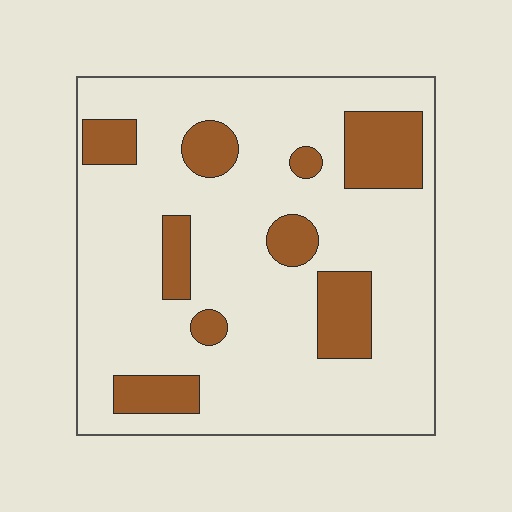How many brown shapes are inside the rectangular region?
9.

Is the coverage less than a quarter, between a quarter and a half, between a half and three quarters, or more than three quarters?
Less than a quarter.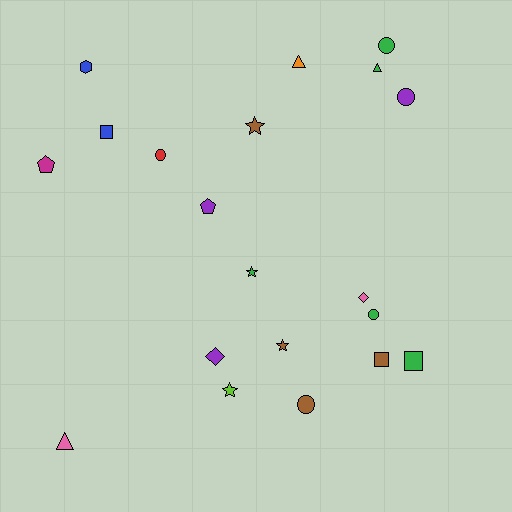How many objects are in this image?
There are 20 objects.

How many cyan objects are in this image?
There are no cyan objects.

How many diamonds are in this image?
There are 2 diamonds.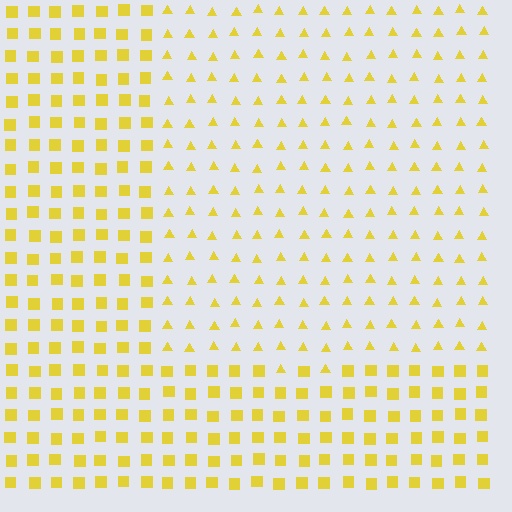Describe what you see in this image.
The image is filled with small yellow elements arranged in a uniform grid. A rectangle-shaped region contains triangles, while the surrounding area contains squares. The boundary is defined purely by the change in element shape.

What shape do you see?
I see a rectangle.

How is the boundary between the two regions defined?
The boundary is defined by a change in element shape: triangles inside vs. squares outside. All elements share the same color and spacing.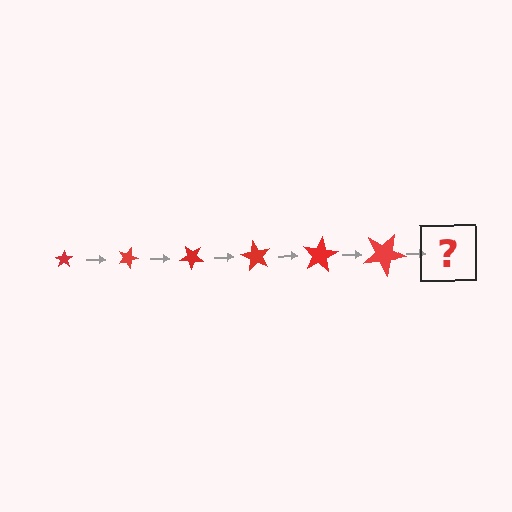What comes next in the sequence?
The next element should be a star, larger than the previous one and rotated 120 degrees from the start.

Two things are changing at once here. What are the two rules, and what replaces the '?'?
The two rules are that the star grows larger each step and it rotates 20 degrees each step. The '?' should be a star, larger than the previous one and rotated 120 degrees from the start.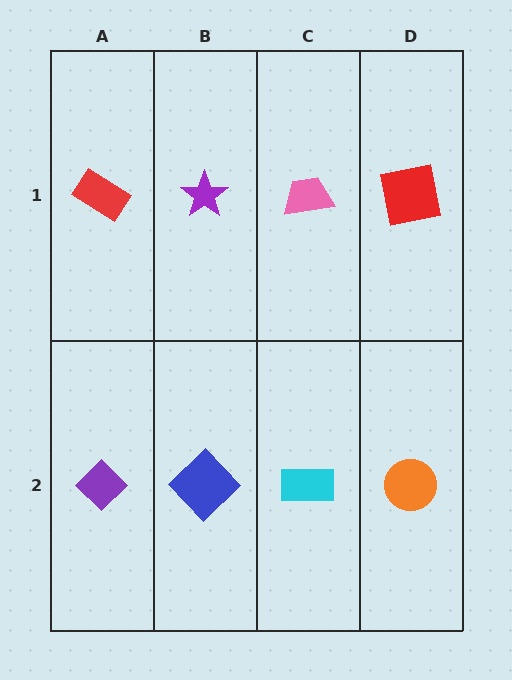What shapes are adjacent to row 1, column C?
A cyan rectangle (row 2, column C), a purple star (row 1, column B), a red square (row 1, column D).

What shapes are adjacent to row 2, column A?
A red rectangle (row 1, column A), a blue diamond (row 2, column B).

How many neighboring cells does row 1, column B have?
3.